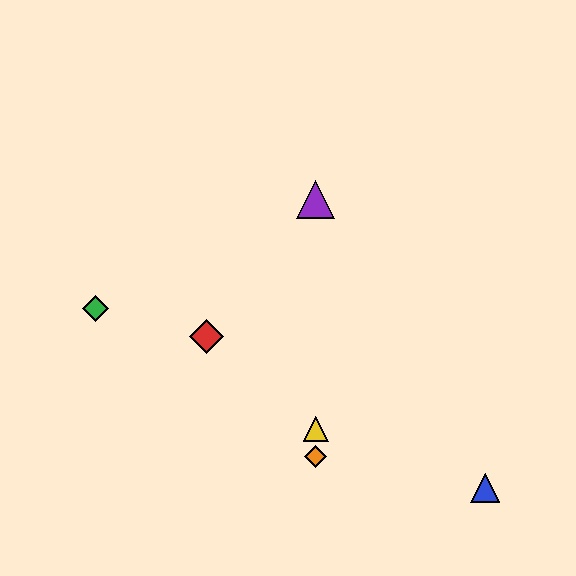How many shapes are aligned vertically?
3 shapes (the yellow triangle, the purple triangle, the orange diamond) are aligned vertically.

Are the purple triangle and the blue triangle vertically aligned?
No, the purple triangle is at x≈316 and the blue triangle is at x≈485.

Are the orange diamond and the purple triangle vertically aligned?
Yes, both are at x≈316.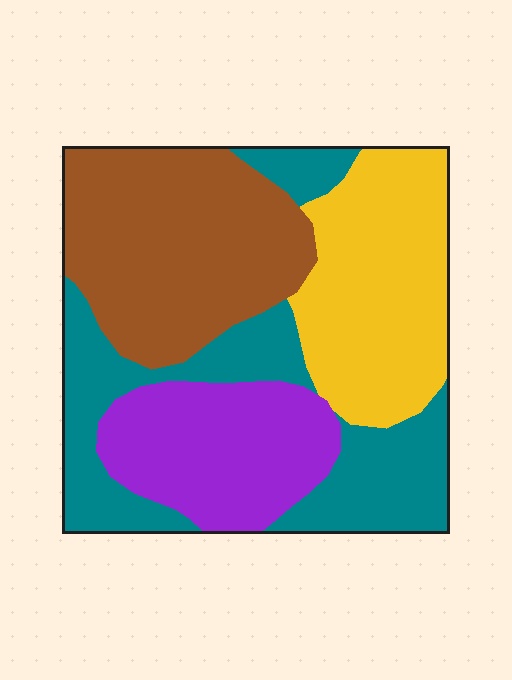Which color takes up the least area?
Purple, at roughly 20%.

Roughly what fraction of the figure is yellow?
Yellow takes up about one quarter (1/4) of the figure.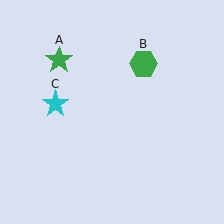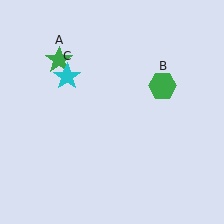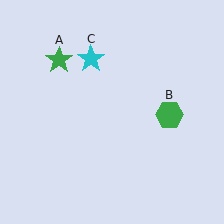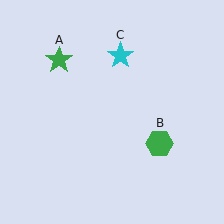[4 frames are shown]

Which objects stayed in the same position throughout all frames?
Green star (object A) remained stationary.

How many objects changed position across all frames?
2 objects changed position: green hexagon (object B), cyan star (object C).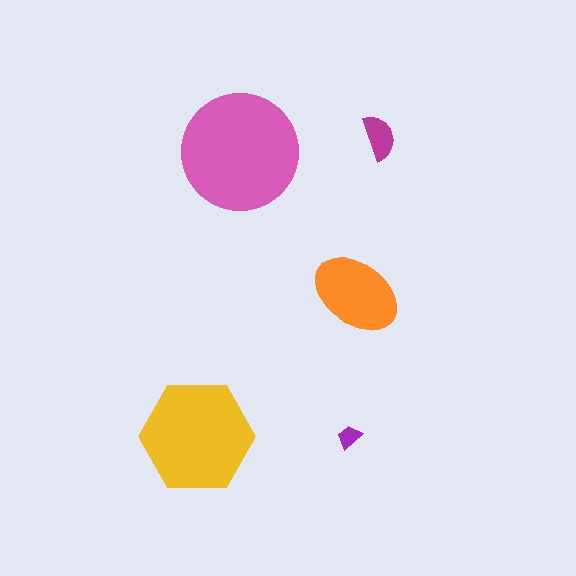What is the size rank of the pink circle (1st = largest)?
1st.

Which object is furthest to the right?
The magenta semicircle is rightmost.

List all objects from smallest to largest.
The purple trapezoid, the magenta semicircle, the orange ellipse, the yellow hexagon, the pink circle.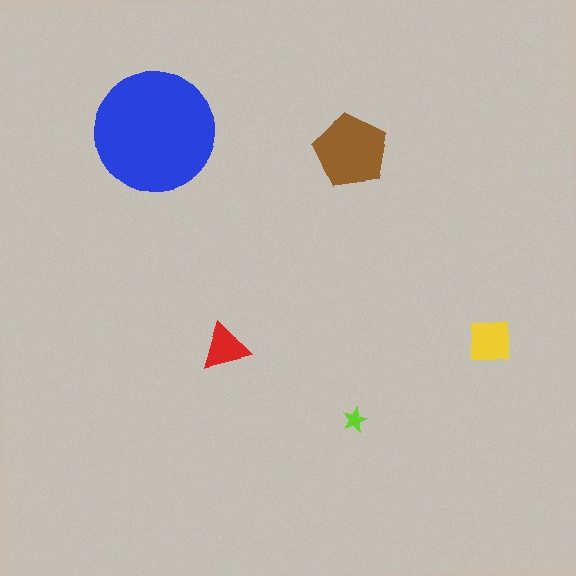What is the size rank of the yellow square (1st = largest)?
3rd.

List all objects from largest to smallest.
The blue circle, the brown pentagon, the yellow square, the red triangle, the lime star.